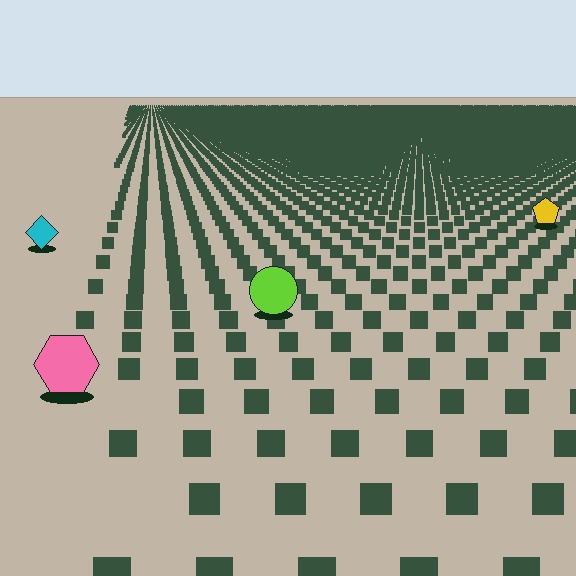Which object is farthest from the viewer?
The yellow pentagon is farthest from the viewer. It appears smaller and the ground texture around it is denser.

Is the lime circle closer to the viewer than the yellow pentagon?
Yes. The lime circle is closer — you can tell from the texture gradient: the ground texture is coarser near it.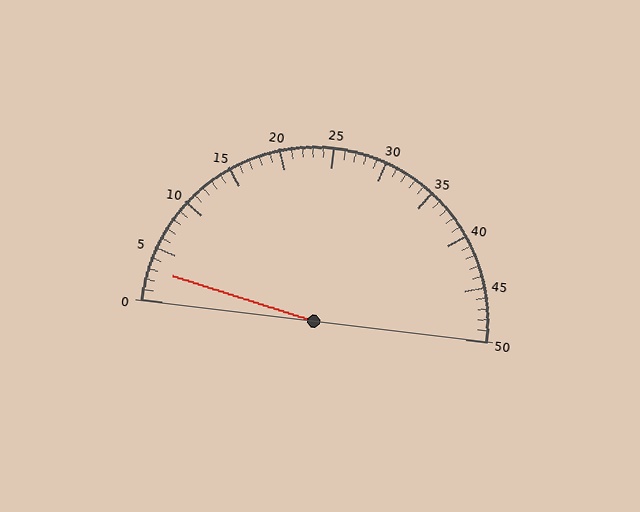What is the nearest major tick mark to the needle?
The nearest major tick mark is 5.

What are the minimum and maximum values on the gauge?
The gauge ranges from 0 to 50.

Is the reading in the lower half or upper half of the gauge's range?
The reading is in the lower half of the range (0 to 50).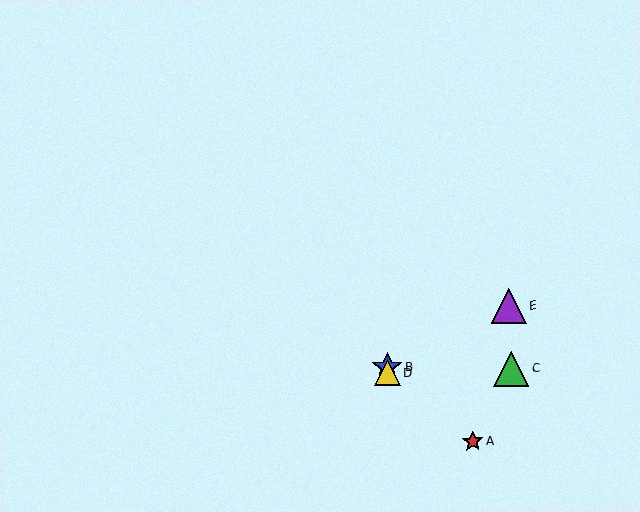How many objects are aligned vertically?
2 objects (B, D) are aligned vertically.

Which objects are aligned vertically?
Objects B, D are aligned vertically.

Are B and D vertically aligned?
Yes, both are at x≈387.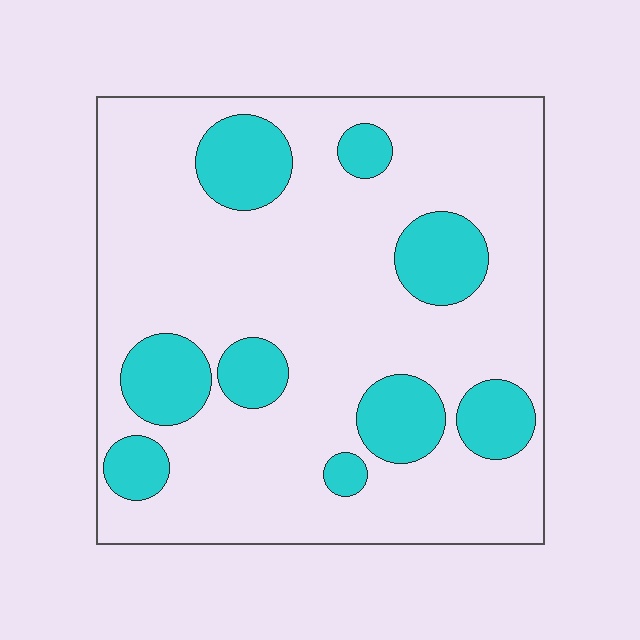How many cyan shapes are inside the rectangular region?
9.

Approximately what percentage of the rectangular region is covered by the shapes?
Approximately 20%.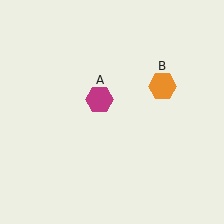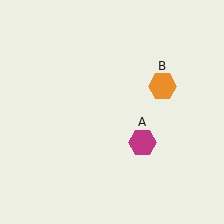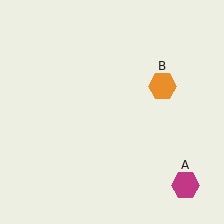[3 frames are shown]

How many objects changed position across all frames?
1 object changed position: magenta hexagon (object A).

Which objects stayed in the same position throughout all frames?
Orange hexagon (object B) remained stationary.